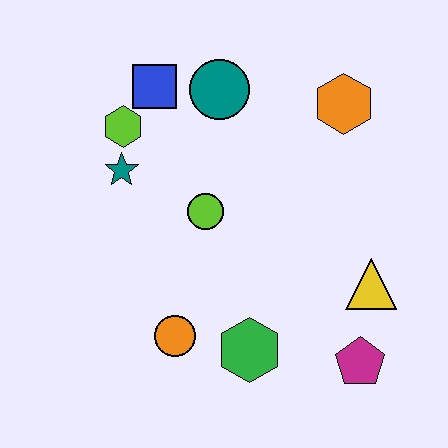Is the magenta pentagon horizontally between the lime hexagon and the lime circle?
No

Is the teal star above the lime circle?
Yes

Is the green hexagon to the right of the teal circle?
Yes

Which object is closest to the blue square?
The lime hexagon is closest to the blue square.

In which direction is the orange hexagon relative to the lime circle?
The orange hexagon is to the right of the lime circle.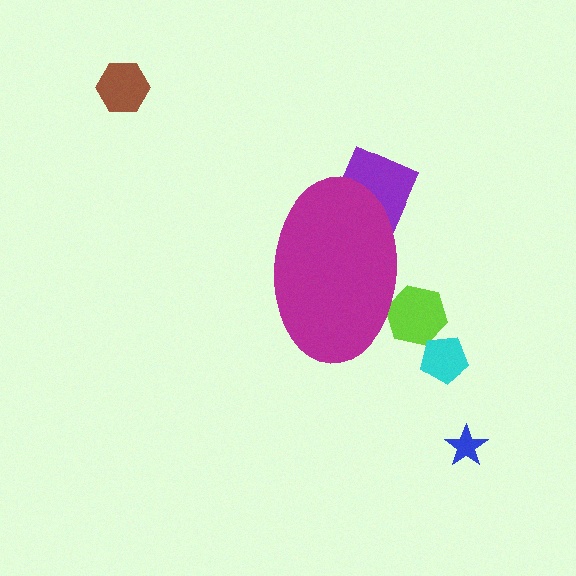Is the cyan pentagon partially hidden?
No, the cyan pentagon is fully visible.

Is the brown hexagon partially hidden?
No, the brown hexagon is fully visible.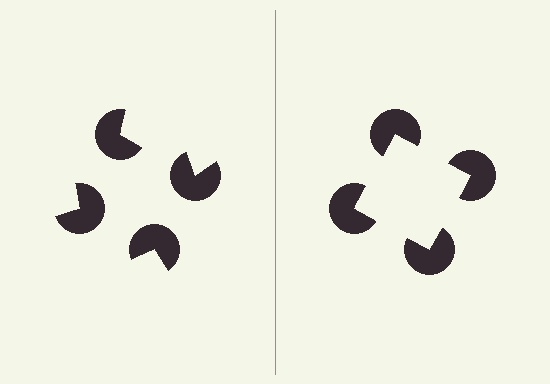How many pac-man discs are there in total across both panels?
8 — 4 on each side.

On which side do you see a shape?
An illusory square appears on the right side. On the left side the wedge cuts are rotated, so no coherent shape forms.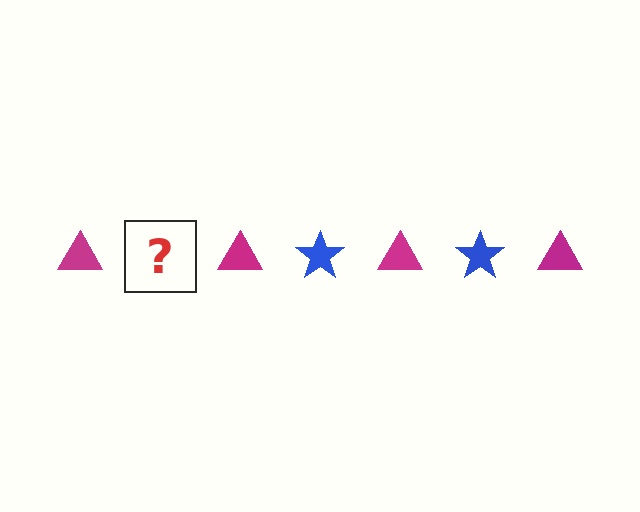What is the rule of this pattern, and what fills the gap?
The rule is that the pattern alternates between magenta triangle and blue star. The gap should be filled with a blue star.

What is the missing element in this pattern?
The missing element is a blue star.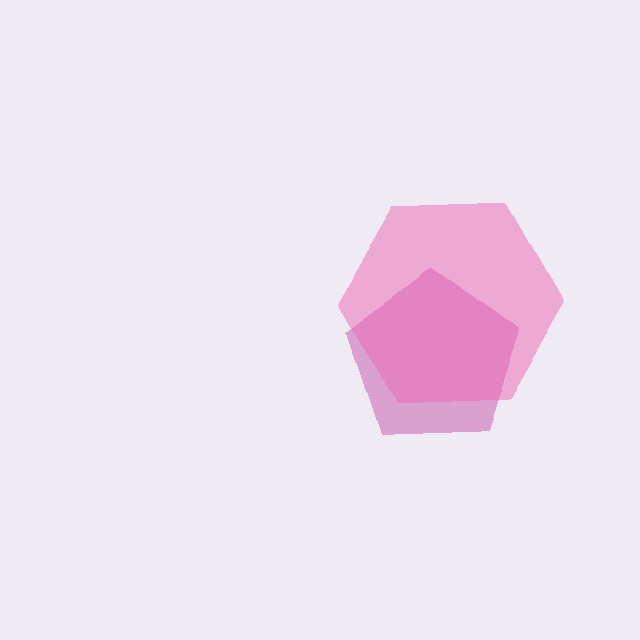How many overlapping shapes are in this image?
There are 2 overlapping shapes in the image.